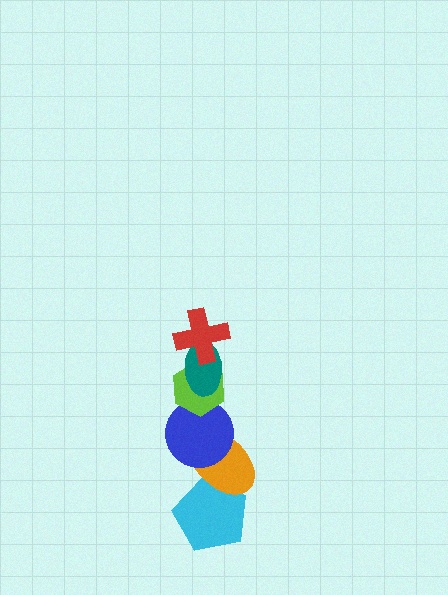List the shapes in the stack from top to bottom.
From top to bottom: the red cross, the teal ellipse, the lime hexagon, the blue circle, the orange ellipse, the cyan pentagon.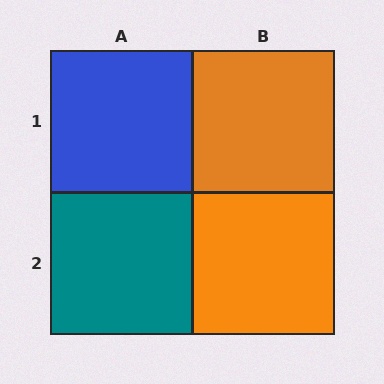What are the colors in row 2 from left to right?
Teal, orange.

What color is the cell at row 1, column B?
Orange.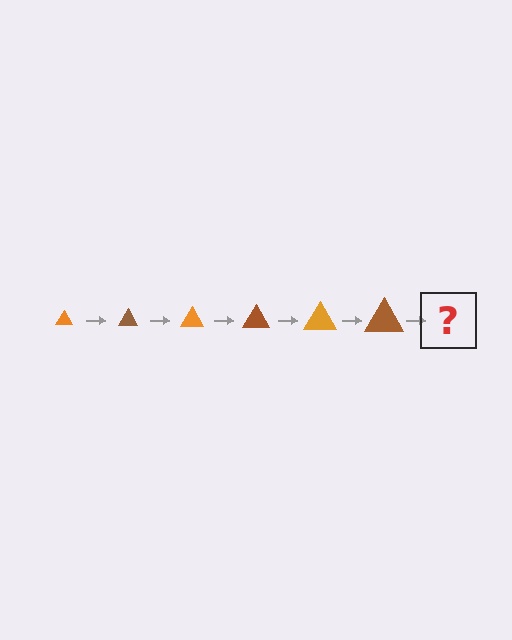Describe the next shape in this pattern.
It should be an orange triangle, larger than the previous one.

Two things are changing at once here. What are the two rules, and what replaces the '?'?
The two rules are that the triangle grows larger each step and the color cycles through orange and brown. The '?' should be an orange triangle, larger than the previous one.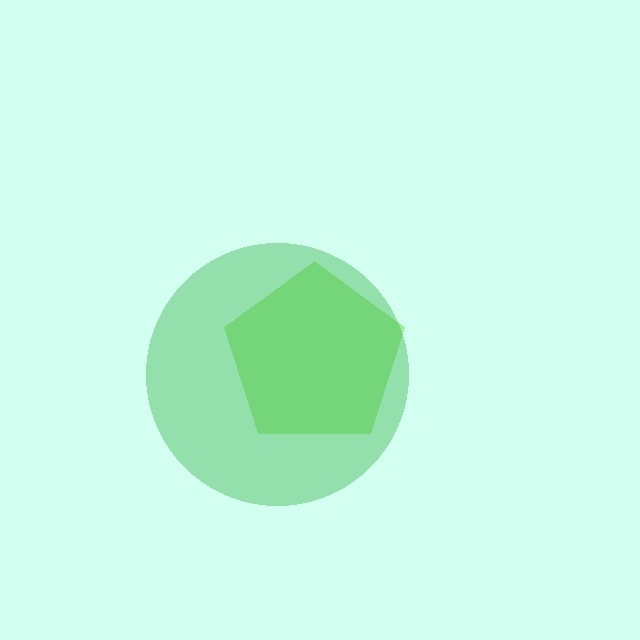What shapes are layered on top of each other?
The layered shapes are: a lime pentagon, a green circle.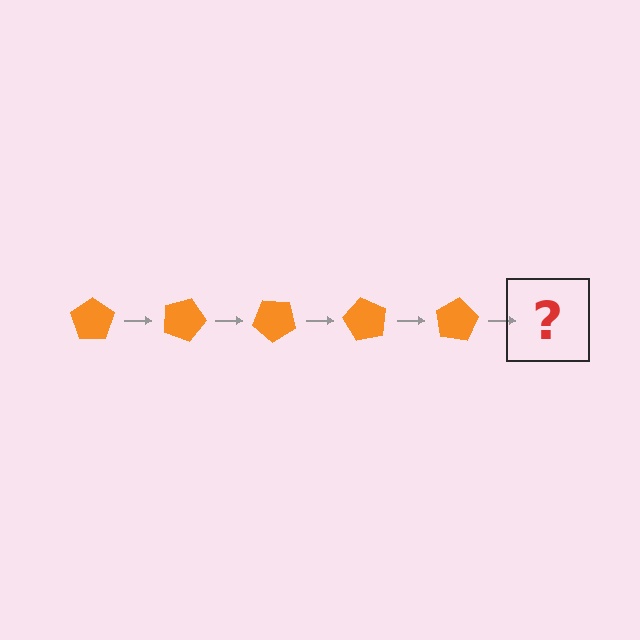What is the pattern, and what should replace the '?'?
The pattern is that the pentagon rotates 20 degrees each step. The '?' should be an orange pentagon rotated 100 degrees.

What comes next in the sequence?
The next element should be an orange pentagon rotated 100 degrees.